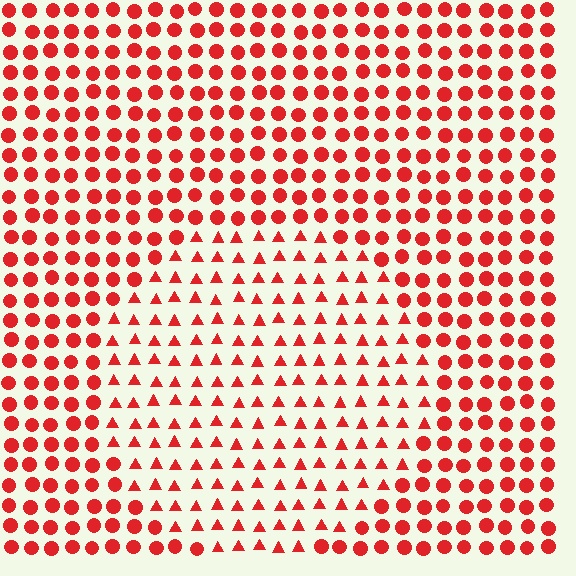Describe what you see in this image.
The image is filled with small red elements arranged in a uniform grid. A circle-shaped region contains triangles, while the surrounding area contains circles. The boundary is defined purely by the change in element shape.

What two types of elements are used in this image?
The image uses triangles inside the circle region and circles outside it.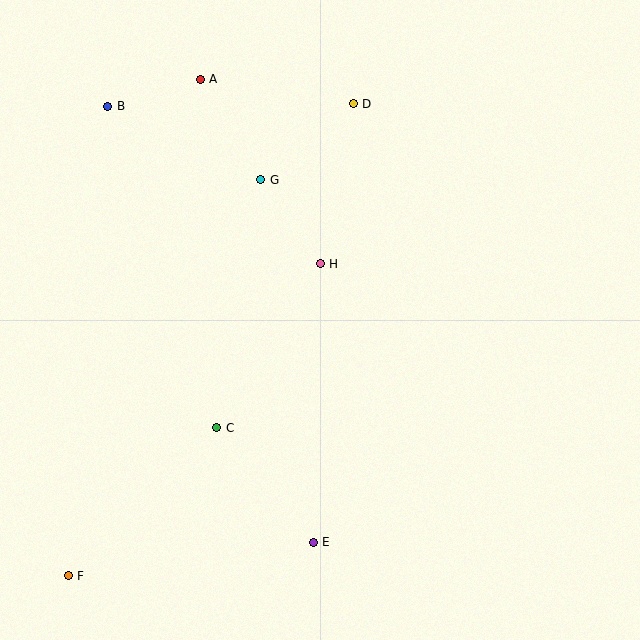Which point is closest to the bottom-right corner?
Point E is closest to the bottom-right corner.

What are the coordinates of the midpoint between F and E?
The midpoint between F and E is at (191, 559).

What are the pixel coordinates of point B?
Point B is at (108, 106).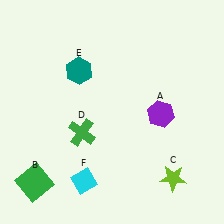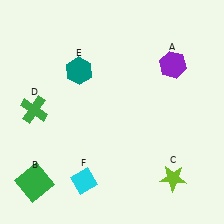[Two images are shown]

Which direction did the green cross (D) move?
The green cross (D) moved left.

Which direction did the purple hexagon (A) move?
The purple hexagon (A) moved up.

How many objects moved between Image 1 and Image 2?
2 objects moved between the two images.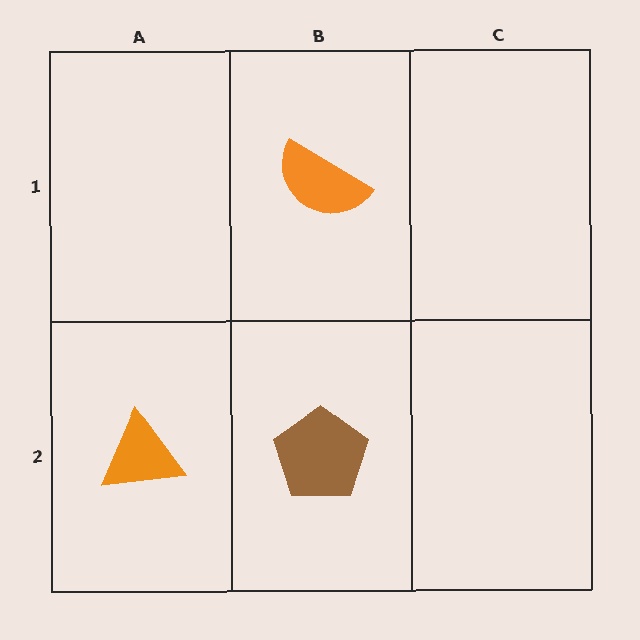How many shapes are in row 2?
2 shapes.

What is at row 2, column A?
An orange triangle.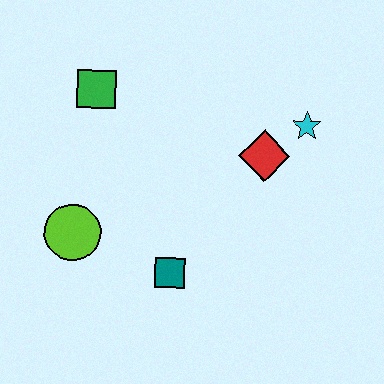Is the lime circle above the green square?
No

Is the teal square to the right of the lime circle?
Yes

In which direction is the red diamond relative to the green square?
The red diamond is to the right of the green square.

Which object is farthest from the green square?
The cyan star is farthest from the green square.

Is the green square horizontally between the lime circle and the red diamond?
Yes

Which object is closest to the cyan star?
The red diamond is closest to the cyan star.